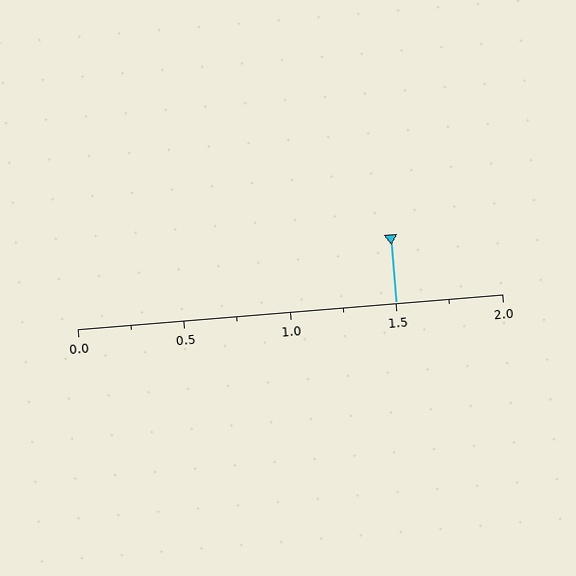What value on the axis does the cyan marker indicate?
The marker indicates approximately 1.5.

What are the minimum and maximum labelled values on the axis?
The axis runs from 0.0 to 2.0.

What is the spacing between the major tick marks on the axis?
The major ticks are spaced 0.5 apart.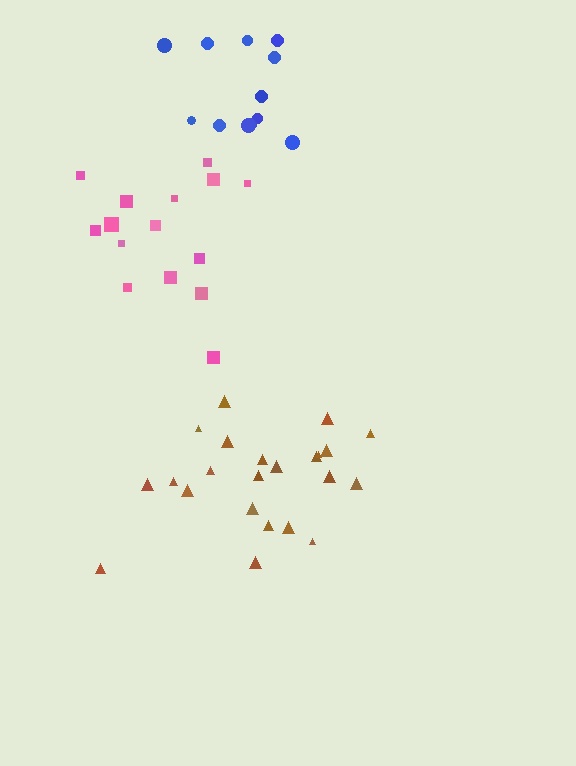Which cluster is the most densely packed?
Blue.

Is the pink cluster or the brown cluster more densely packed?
Pink.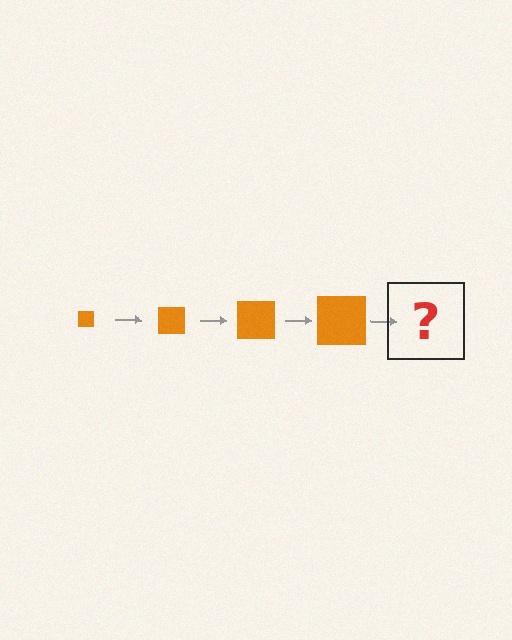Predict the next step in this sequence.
The next step is an orange square, larger than the previous one.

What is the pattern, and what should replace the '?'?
The pattern is that the square gets progressively larger each step. The '?' should be an orange square, larger than the previous one.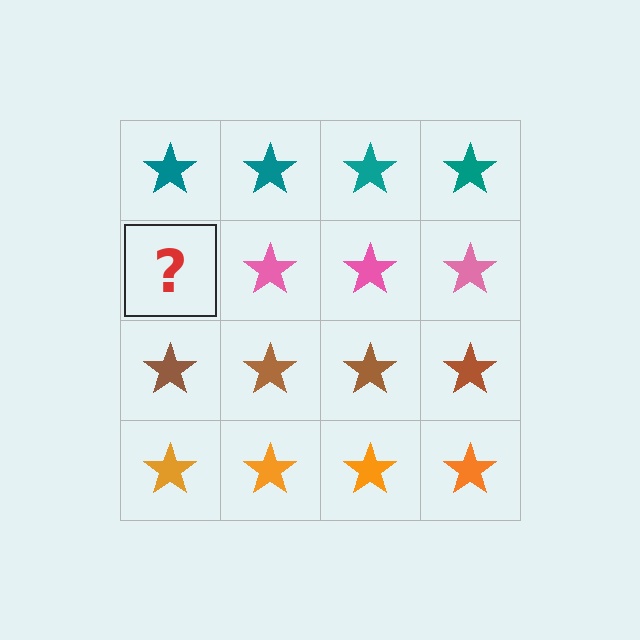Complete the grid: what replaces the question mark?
The question mark should be replaced with a pink star.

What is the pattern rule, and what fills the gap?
The rule is that each row has a consistent color. The gap should be filled with a pink star.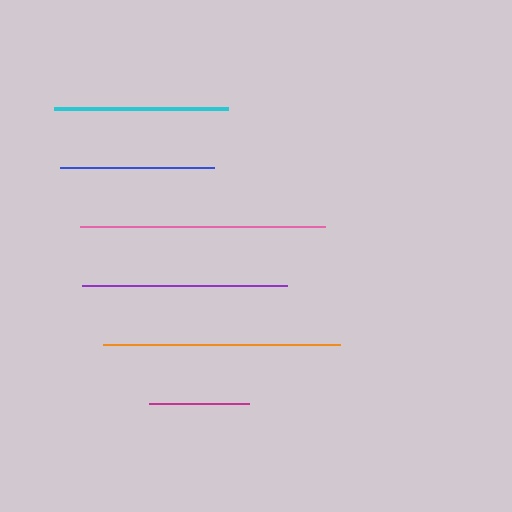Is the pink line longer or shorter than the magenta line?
The pink line is longer than the magenta line.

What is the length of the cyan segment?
The cyan segment is approximately 174 pixels long.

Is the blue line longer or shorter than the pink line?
The pink line is longer than the blue line.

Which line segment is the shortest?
The magenta line is the shortest at approximately 100 pixels.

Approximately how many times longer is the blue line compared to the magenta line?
The blue line is approximately 1.5 times the length of the magenta line.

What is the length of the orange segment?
The orange segment is approximately 237 pixels long.